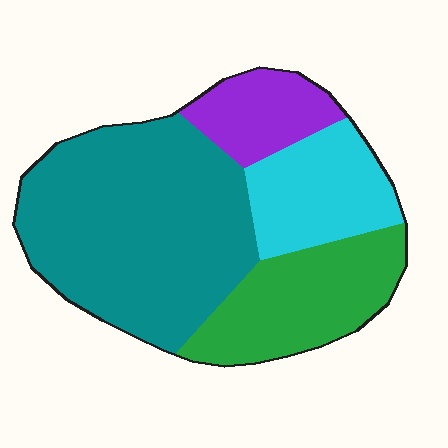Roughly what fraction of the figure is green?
Green covers roughly 20% of the figure.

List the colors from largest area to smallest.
From largest to smallest: teal, green, cyan, purple.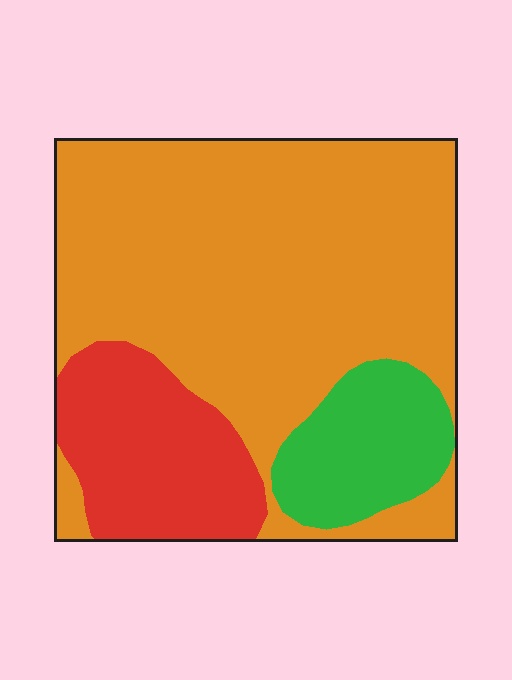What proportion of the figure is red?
Red takes up about one fifth (1/5) of the figure.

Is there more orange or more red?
Orange.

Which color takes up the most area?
Orange, at roughly 65%.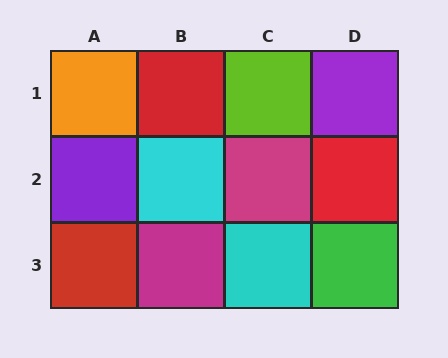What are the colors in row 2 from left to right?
Purple, cyan, magenta, red.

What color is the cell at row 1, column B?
Red.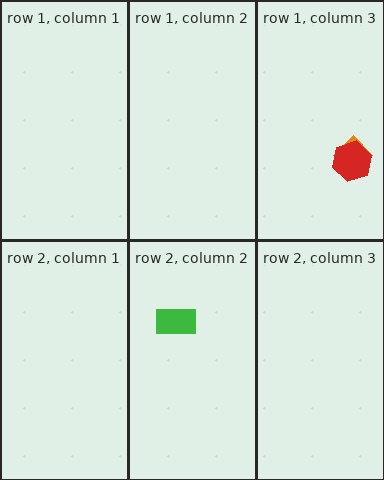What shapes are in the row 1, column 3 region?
The orange diamond, the red hexagon.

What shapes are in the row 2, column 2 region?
The green rectangle.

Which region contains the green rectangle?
The row 2, column 2 region.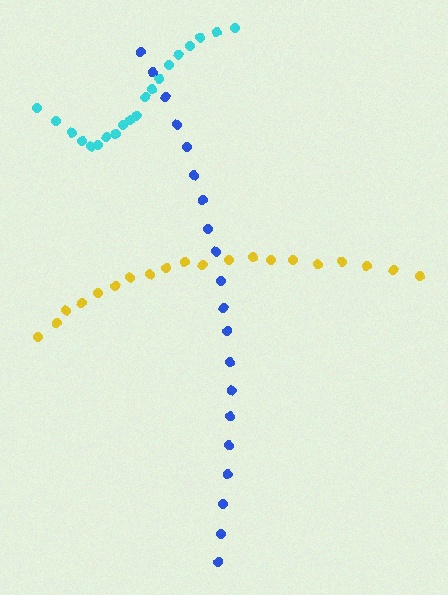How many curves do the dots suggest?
There are 3 distinct paths.